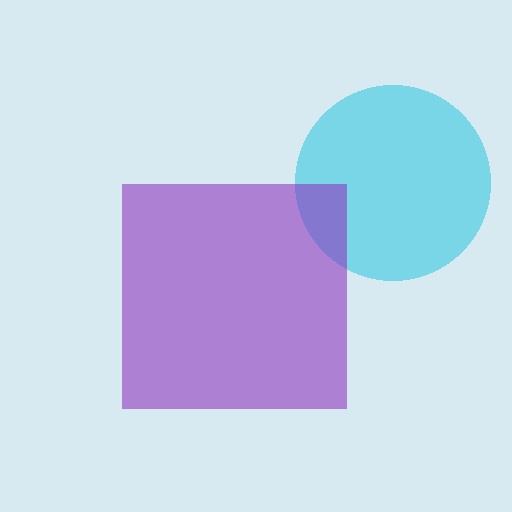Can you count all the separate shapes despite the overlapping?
Yes, there are 2 separate shapes.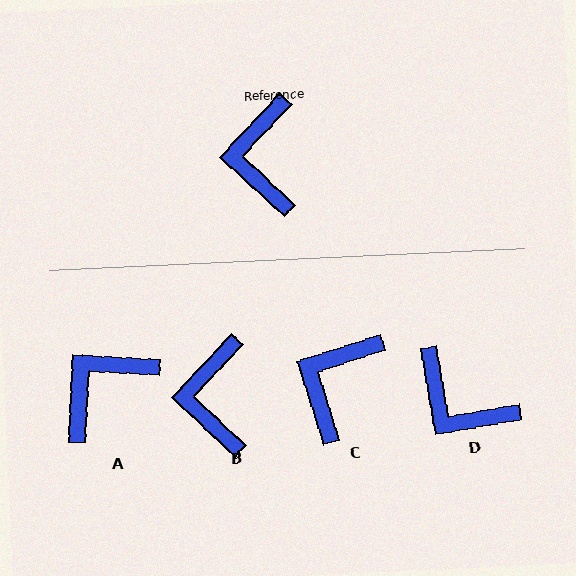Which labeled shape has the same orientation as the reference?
B.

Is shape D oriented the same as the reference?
No, it is off by about 53 degrees.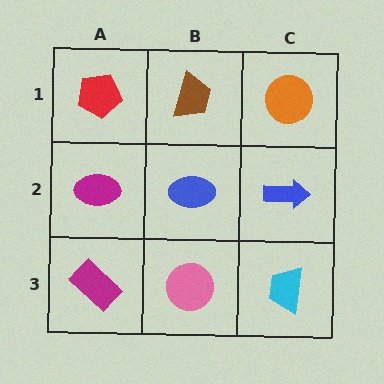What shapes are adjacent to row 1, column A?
A magenta ellipse (row 2, column A), a brown trapezoid (row 1, column B).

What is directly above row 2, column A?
A red pentagon.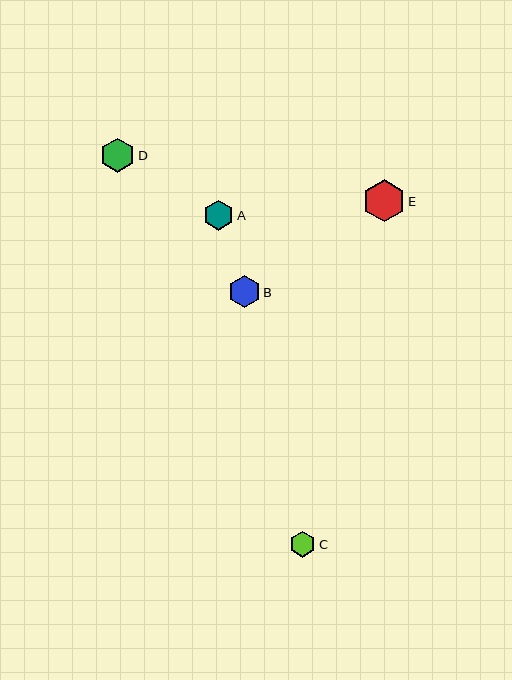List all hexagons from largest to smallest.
From largest to smallest: E, D, B, A, C.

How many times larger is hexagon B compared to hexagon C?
Hexagon B is approximately 1.2 times the size of hexagon C.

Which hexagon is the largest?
Hexagon E is the largest with a size of approximately 42 pixels.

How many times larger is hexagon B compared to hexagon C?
Hexagon B is approximately 1.2 times the size of hexagon C.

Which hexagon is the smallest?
Hexagon C is the smallest with a size of approximately 26 pixels.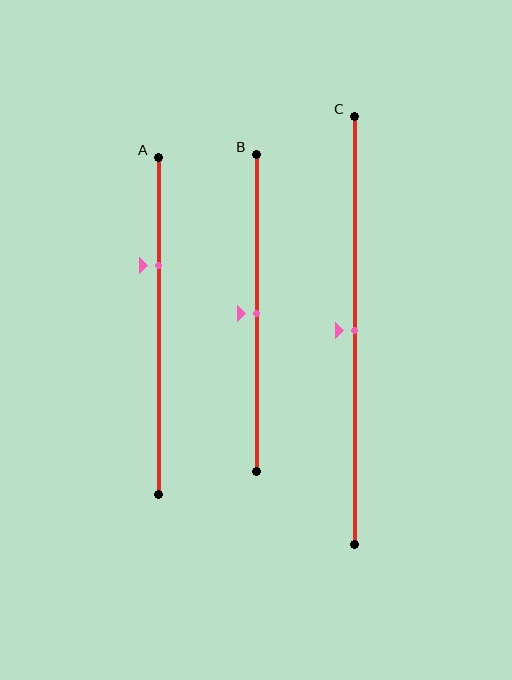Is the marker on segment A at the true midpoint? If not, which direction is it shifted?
No, the marker on segment A is shifted upward by about 18% of the segment length.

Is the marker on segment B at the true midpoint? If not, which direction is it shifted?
Yes, the marker on segment B is at the true midpoint.